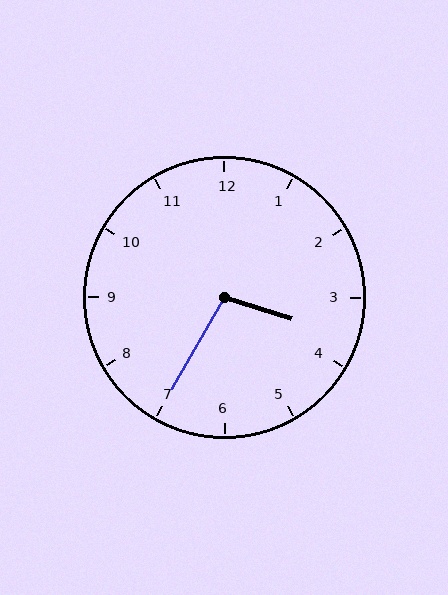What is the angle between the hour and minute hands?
Approximately 102 degrees.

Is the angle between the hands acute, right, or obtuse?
It is obtuse.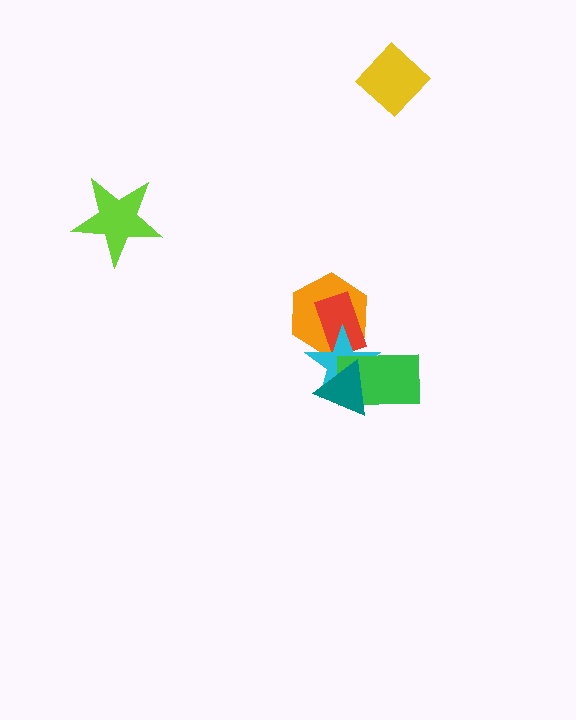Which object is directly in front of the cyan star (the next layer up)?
The green rectangle is directly in front of the cyan star.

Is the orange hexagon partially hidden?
Yes, it is partially covered by another shape.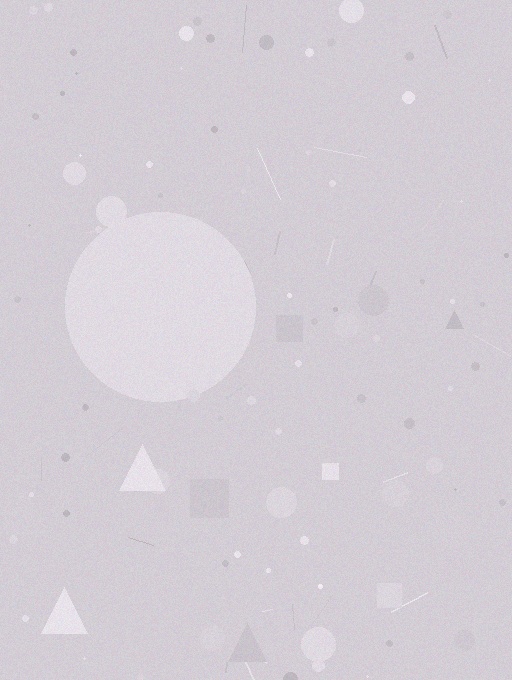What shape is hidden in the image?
A circle is hidden in the image.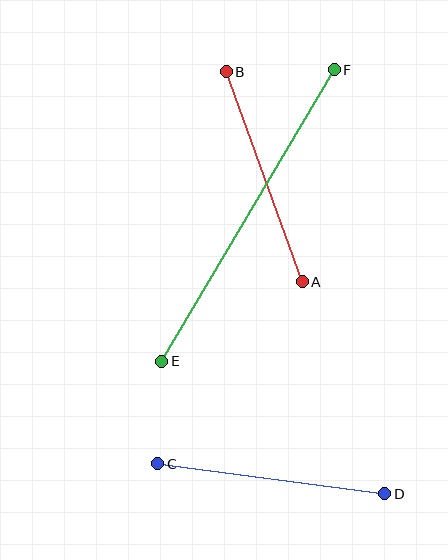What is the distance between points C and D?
The distance is approximately 229 pixels.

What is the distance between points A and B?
The distance is approximately 223 pixels.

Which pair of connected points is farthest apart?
Points E and F are farthest apart.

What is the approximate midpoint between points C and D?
The midpoint is at approximately (271, 479) pixels.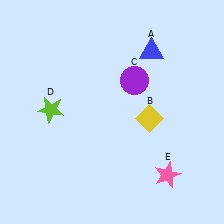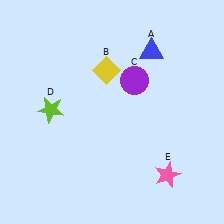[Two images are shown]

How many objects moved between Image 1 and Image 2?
1 object moved between the two images.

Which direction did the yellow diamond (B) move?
The yellow diamond (B) moved up.